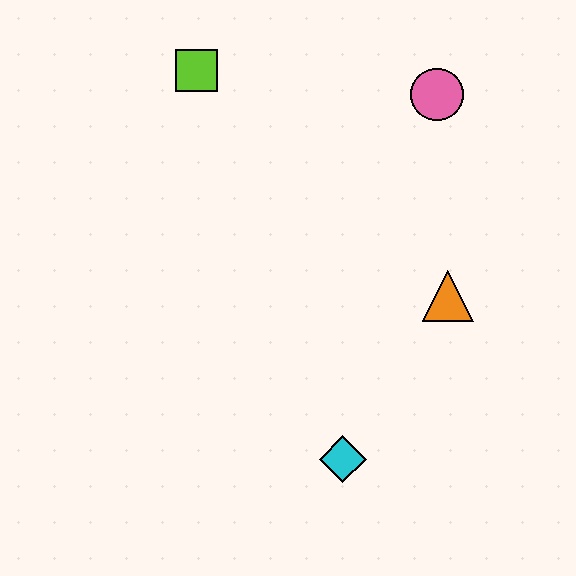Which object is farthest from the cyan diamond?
The lime square is farthest from the cyan diamond.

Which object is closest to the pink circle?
The orange triangle is closest to the pink circle.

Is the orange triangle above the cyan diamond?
Yes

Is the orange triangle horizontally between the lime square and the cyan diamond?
No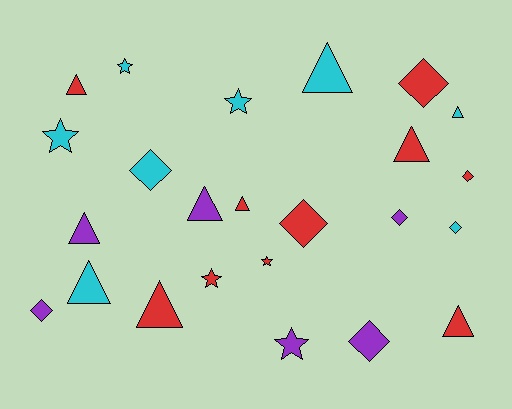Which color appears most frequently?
Red, with 10 objects.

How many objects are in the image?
There are 24 objects.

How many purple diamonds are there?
There are 3 purple diamonds.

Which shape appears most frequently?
Triangle, with 10 objects.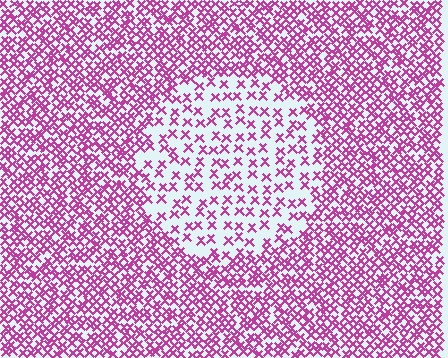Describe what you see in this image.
The image contains small magenta elements arranged at two different densities. A circle-shaped region is visible where the elements are less densely packed than the surrounding area.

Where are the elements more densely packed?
The elements are more densely packed outside the circle boundary.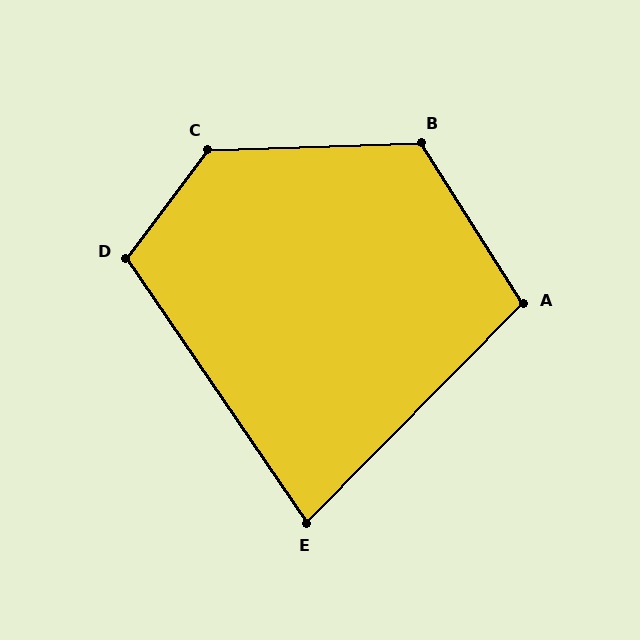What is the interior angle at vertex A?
Approximately 103 degrees (obtuse).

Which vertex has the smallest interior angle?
E, at approximately 79 degrees.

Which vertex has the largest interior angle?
C, at approximately 129 degrees.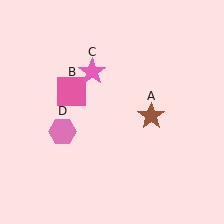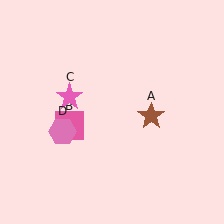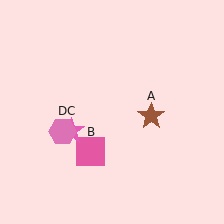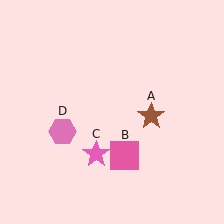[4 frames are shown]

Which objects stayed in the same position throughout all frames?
Brown star (object A) and pink hexagon (object D) remained stationary.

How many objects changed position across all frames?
2 objects changed position: pink square (object B), pink star (object C).